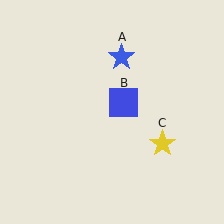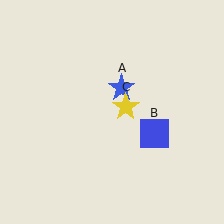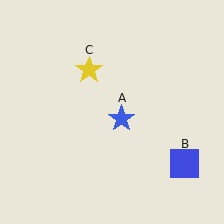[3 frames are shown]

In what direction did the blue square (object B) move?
The blue square (object B) moved down and to the right.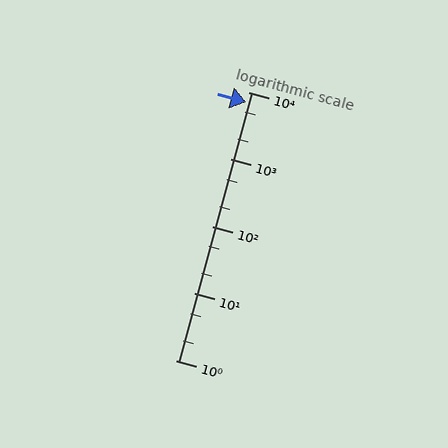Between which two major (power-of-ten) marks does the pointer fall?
The pointer is between 1000 and 10000.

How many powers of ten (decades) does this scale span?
The scale spans 4 decades, from 1 to 10000.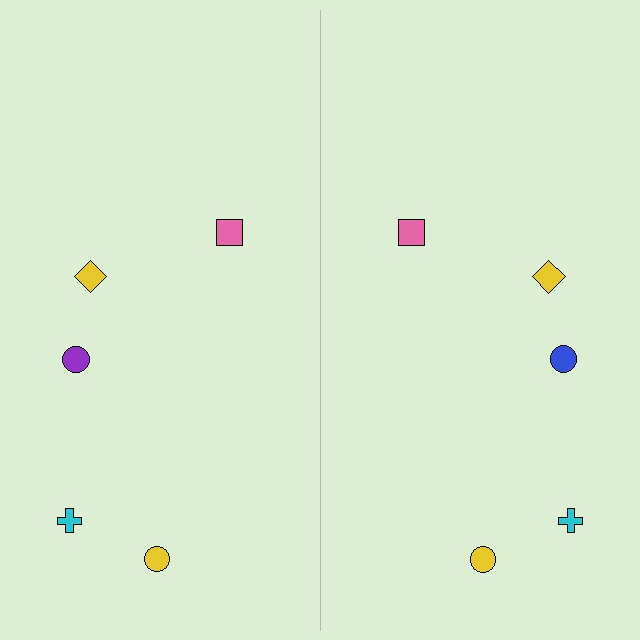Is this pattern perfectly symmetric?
No, the pattern is not perfectly symmetric. The blue circle on the right side breaks the symmetry — its mirror counterpart is purple.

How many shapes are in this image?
There are 10 shapes in this image.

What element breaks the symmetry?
The blue circle on the right side breaks the symmetry — its mirror counterpart is purple.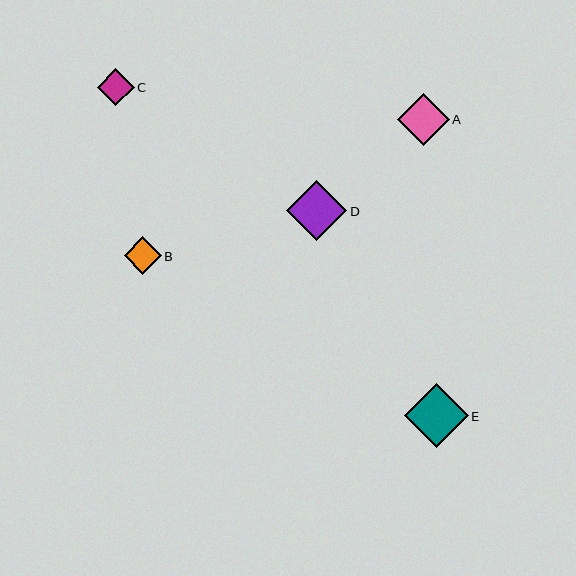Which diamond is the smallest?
Diamond C is the smallest with a size of approximately 37 pixels.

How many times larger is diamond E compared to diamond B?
Diamond E is approximately 1.7 times the size of diamond B.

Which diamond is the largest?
Diamond E is the largest with a size of approximately 64 pixels.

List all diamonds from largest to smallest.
From largest to smallest: E, D, A, B, C.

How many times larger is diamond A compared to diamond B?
Diamond A is approximately 1.4 times the size of diamond B.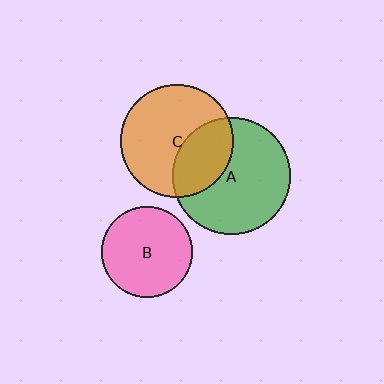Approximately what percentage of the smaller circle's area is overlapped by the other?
Approximately 35%.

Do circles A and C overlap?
Yes.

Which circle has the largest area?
Circle A (green).